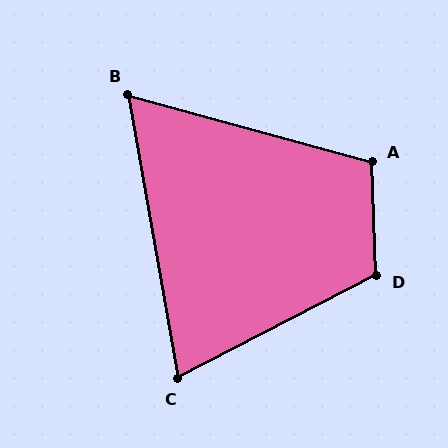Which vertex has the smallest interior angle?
B, at approximately 65 degrees.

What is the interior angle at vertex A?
Approximately 107 degrees (obtuse).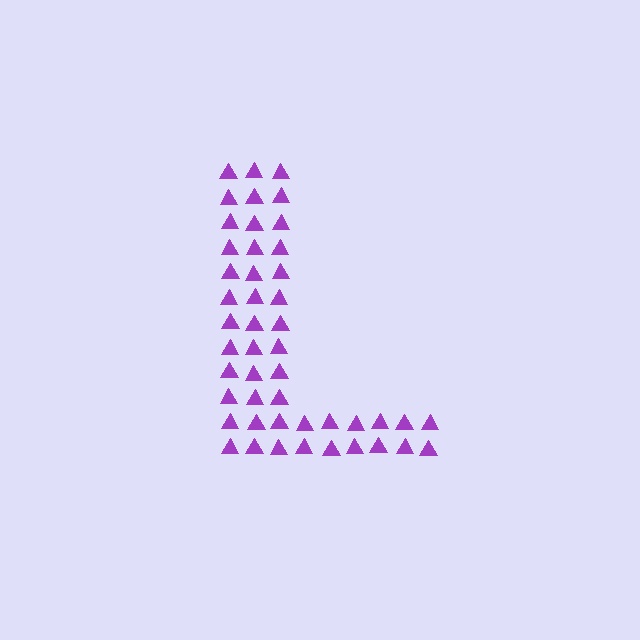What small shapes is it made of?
It is made of small triangles.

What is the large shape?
The large shape is the letter L.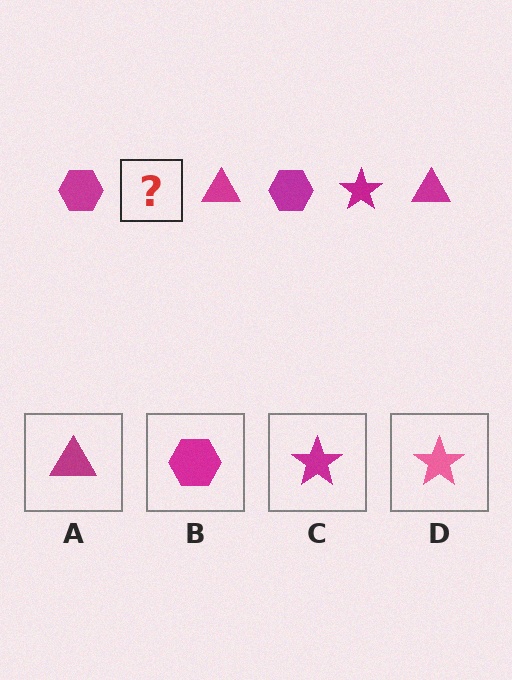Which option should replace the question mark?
Option C.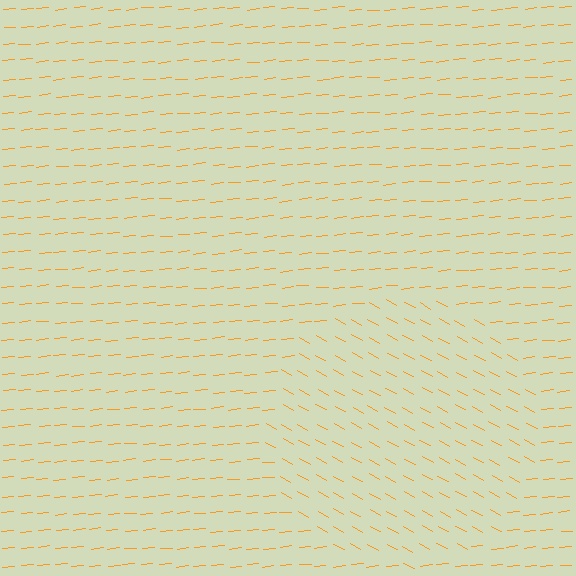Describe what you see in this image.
The image is filled with small orange line segments. A circle region in the image has lines oriented differently from the surrounding lines, creating a visible texture boundary.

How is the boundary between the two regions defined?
The boundary is defined purely by a change in line orientation (approximately 35 degrees difference). All lines are the same color and thickness.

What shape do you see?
I see a circle.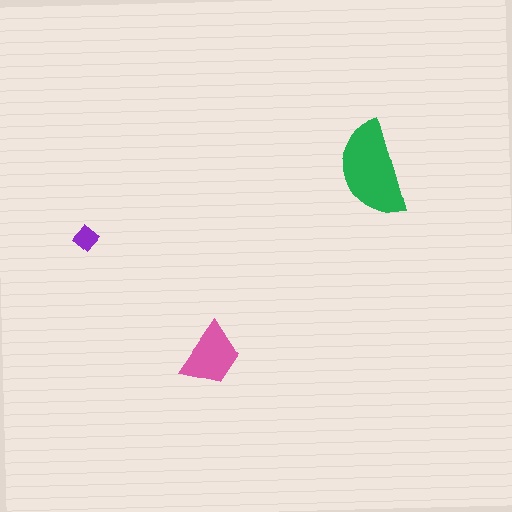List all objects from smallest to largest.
The purple diamond, the pink trapezoid, the green semicircle.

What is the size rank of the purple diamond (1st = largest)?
3rd.